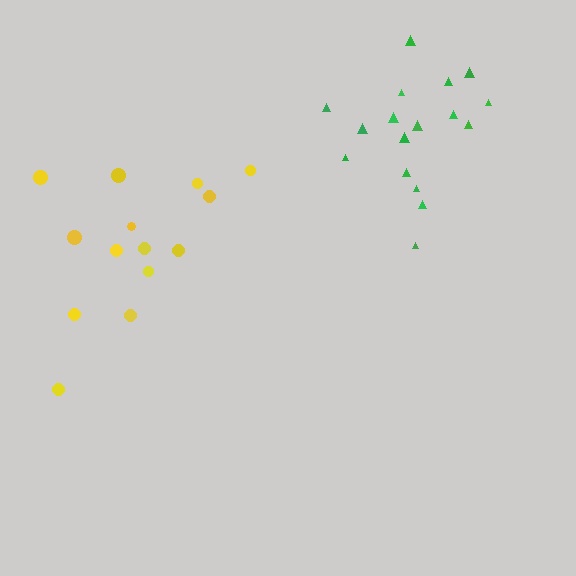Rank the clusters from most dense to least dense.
green, yellow.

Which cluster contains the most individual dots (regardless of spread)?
Green (18).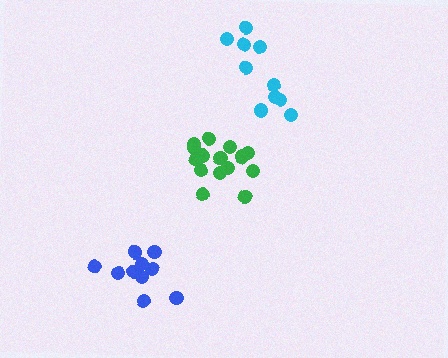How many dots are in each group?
Group 1: 10 dots, Group 2: 16 dots, Group 3: 10 dots (36 total).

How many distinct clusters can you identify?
There are 3 distinct clusters.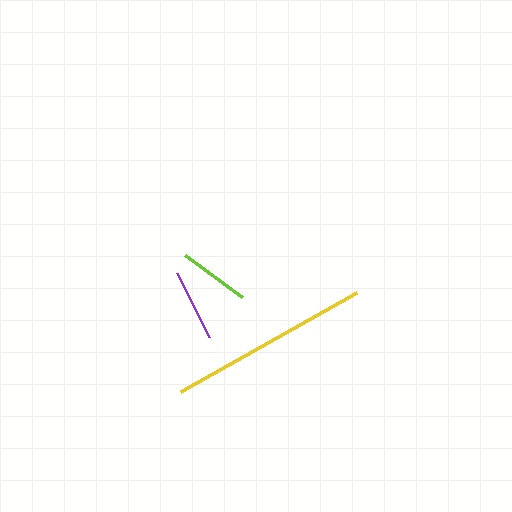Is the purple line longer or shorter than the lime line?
The lime line is longer than the purple line.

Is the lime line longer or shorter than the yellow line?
The yellow line is longer than the lime line.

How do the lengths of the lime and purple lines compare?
The lime and purple lines are approximately the same length.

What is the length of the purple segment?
The purple segment is approximately 71 pixels long.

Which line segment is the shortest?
The purple line is the shortest at approximately 71 pixels.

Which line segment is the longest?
The yellow line is the longest at approximately 202 pixels.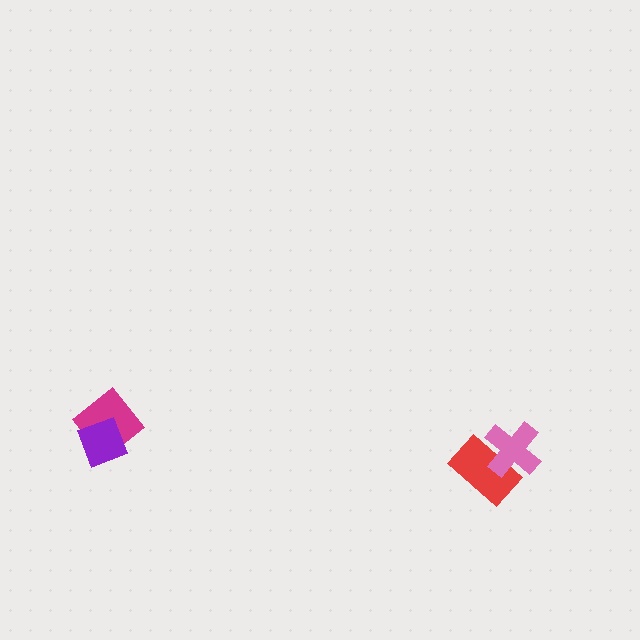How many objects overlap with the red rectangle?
1 object overlaps with the red rectangle.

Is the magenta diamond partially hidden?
Yes, it is partially covered by another shape.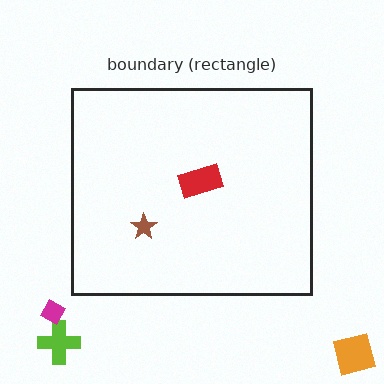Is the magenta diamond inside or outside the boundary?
Outside.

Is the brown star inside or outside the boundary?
Inside.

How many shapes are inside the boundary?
2 inside, 3 outside.